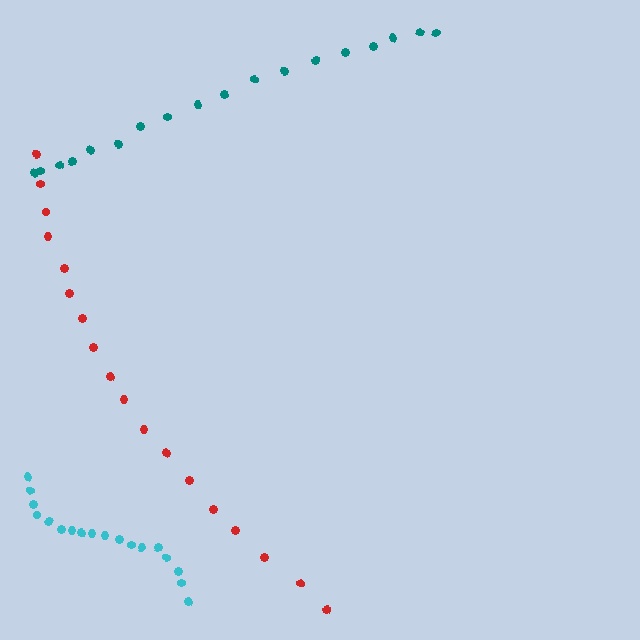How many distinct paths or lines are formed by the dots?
There are 3 distinct paths.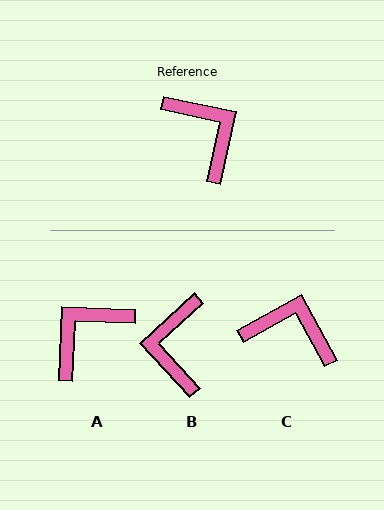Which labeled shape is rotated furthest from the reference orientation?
B, about 145 degrees away.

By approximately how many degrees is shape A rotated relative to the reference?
Approximately 100 degrees counter-clockwise.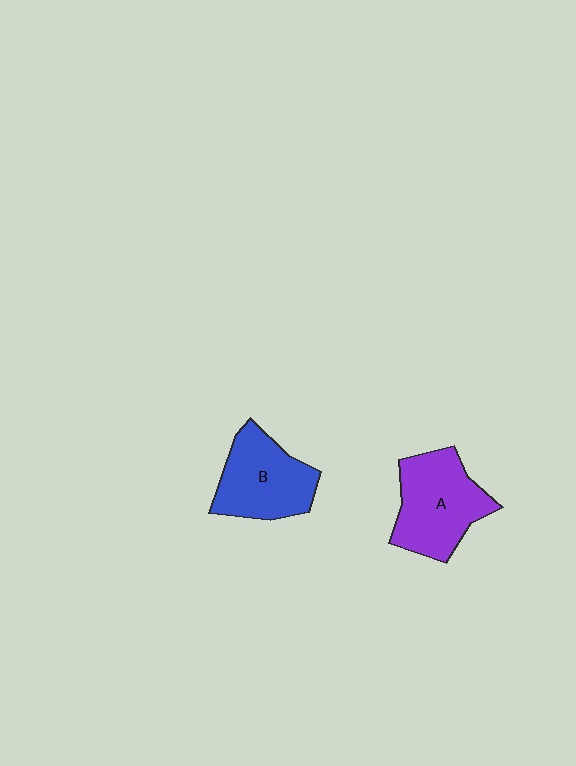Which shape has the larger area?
Shape A (purple).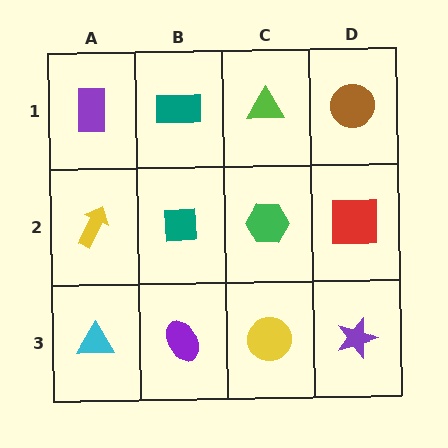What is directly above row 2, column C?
A lime triangle.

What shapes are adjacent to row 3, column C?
A green hexagon (row 2, column C), a purple ellipse (row 3, column B), a purple star (row 3, column D).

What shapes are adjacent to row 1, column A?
A yellow arrow (row 2, column A), a teal rectangle (row 1, column B).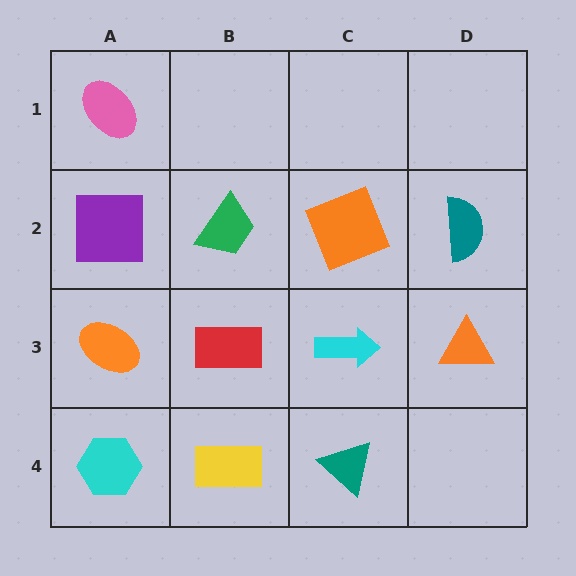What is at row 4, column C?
A teal triangle.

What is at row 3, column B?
A red rectangle.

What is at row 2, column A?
A purple square.